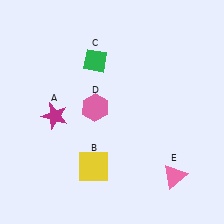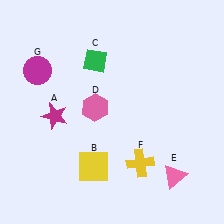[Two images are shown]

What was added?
A yellow cross (F), a magenta circle (G) were added in Image 2.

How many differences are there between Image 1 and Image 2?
There are 2 differences between the two images.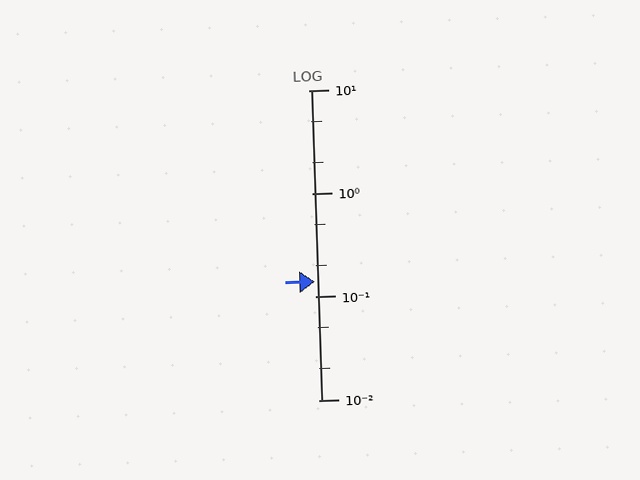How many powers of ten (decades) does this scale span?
The scale spans 3 decades, from 0.01 to 10.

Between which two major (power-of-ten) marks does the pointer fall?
The pointer is between 0.1 and 1.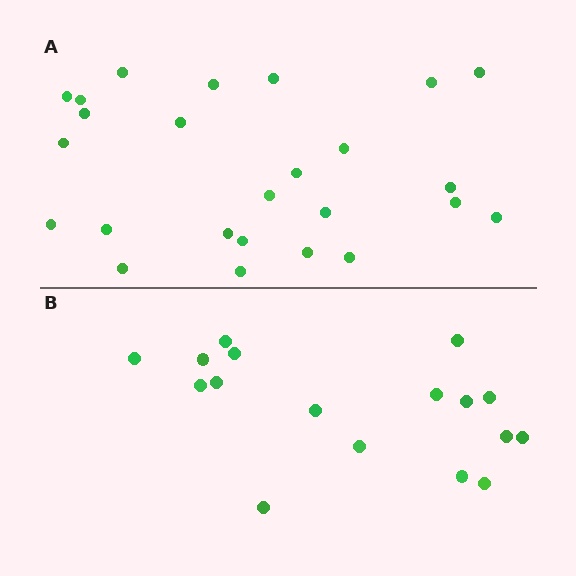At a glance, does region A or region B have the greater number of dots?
Region A (the top region) has more dots.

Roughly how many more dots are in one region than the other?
Region A has roughly 8 or so more dots than region B.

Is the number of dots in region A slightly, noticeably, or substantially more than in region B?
Region A has substantially more. The ratio is roughly 1.5 to 1.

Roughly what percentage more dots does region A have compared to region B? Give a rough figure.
About 45% more.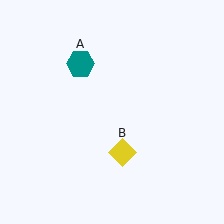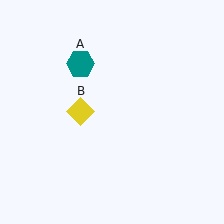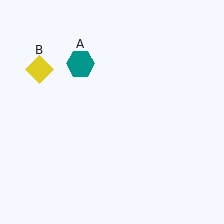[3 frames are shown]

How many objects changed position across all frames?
1 object changed position: yellow diamond (object B).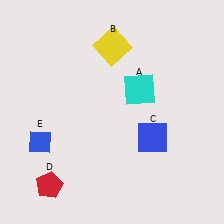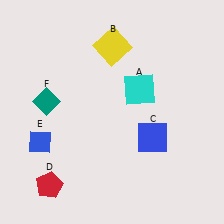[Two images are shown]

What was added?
A teal diamond (F) was added in Image 2.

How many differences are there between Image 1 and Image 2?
There is 1 difference between the two images.